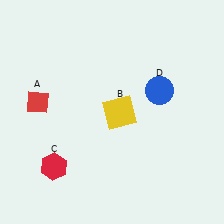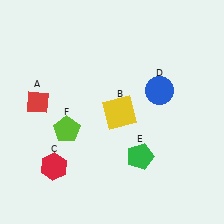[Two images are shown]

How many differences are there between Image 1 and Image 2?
There are 2 differences between the two images.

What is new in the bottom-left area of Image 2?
A lime pentagon (F) was added in the bottom-left area of Image 2.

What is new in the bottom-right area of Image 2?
A green pentagon (E) was added in the bottom-right area of Image 2.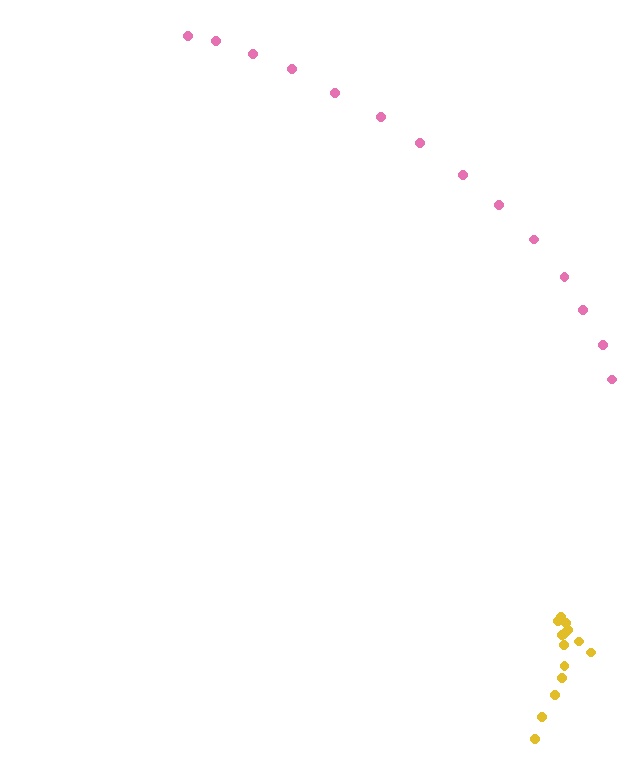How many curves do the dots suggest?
There are 2 distinct paths.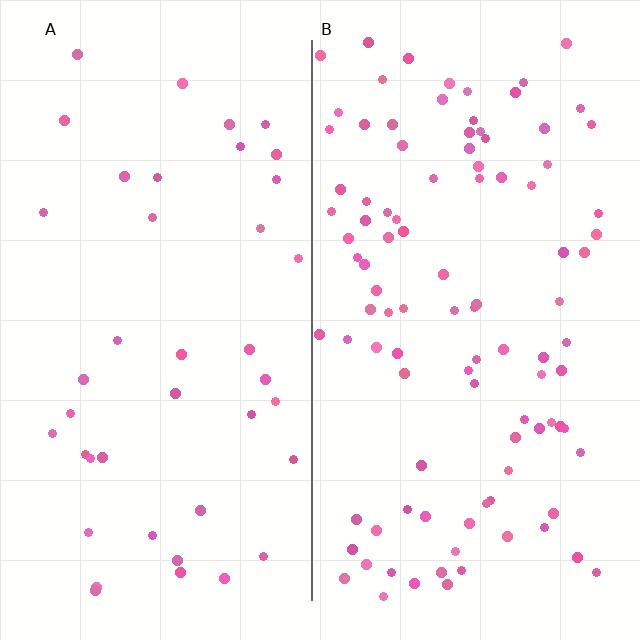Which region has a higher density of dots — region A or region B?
B (the right).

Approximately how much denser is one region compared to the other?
Approximately 2.5× — region B over region A.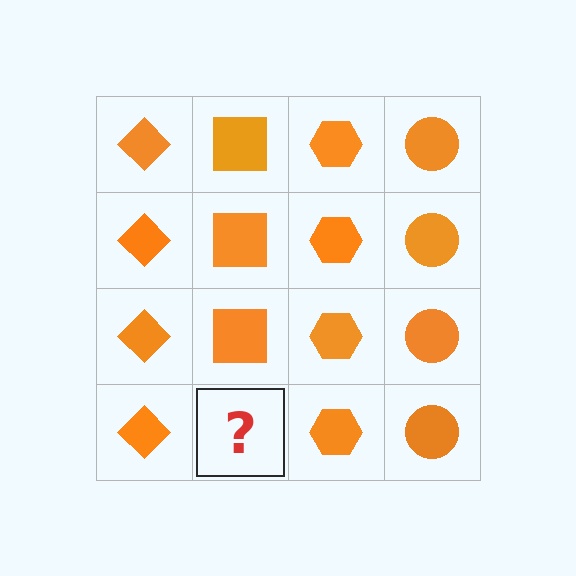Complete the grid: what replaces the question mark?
The question mark should be replaced with an orange square.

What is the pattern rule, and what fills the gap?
The rule is that each column has a consistent shape. The gap should be filled with an orange square.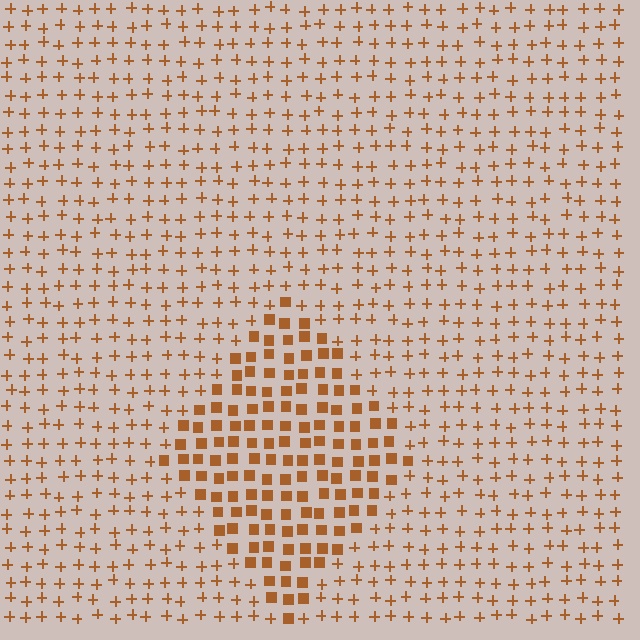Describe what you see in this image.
The image is filled with small brown elements arranged in a uniform grid. A diamond-shaped region contains squares, while the surrounding area contains plus signs. The boundary is defined purely by the change in element shape.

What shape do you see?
I see a diamond.